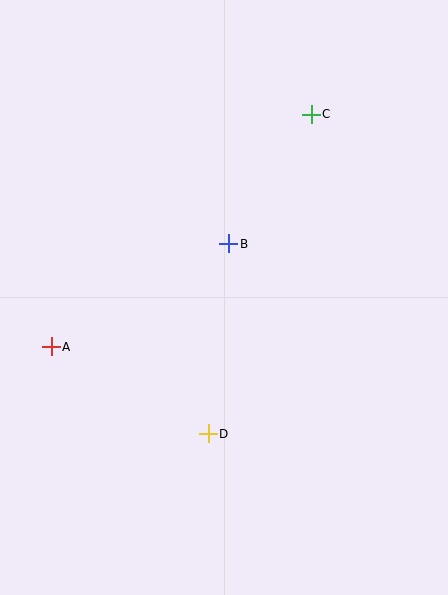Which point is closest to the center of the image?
Point B at (229, 244) is closest to the center.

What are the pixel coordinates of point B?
Point B is at (229, 244).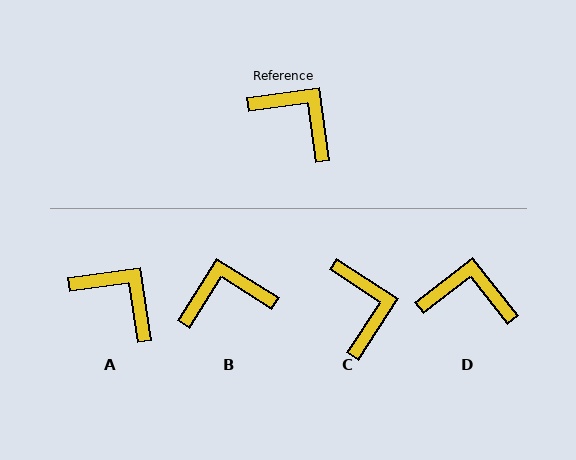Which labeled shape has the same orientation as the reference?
A.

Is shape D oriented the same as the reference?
No, it is off by about 30 degrees.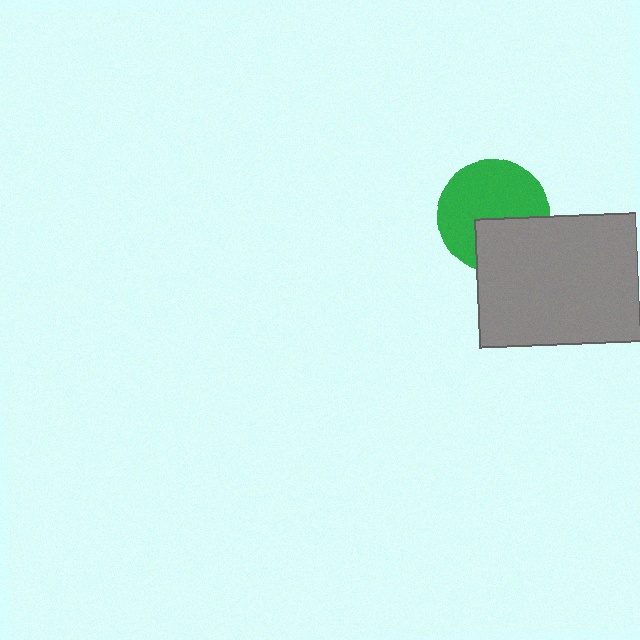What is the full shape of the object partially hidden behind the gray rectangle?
The partially hidden object is a green circle.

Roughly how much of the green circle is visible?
Most of it is visible (roughly 66%).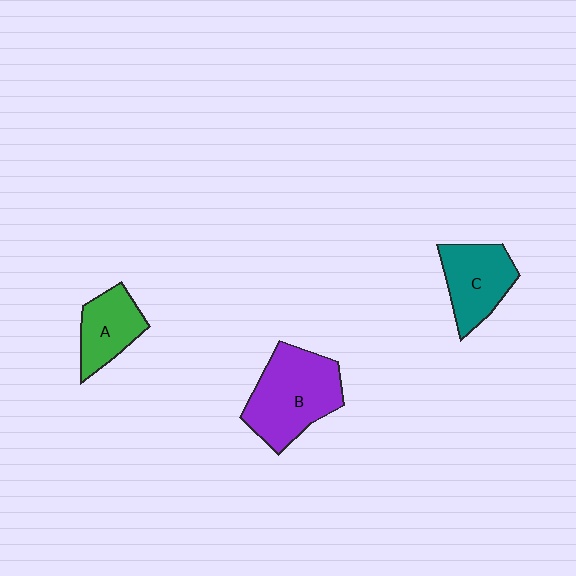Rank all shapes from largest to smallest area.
From largest to smallest: B (purple), C (teal), A (green).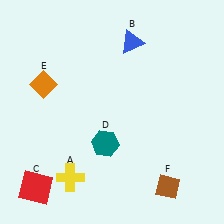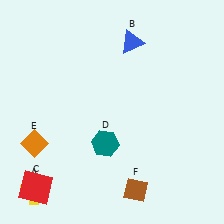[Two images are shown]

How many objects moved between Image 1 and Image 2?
3 objects moved between the two images.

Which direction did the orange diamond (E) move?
The orange diamond (E) moved down.